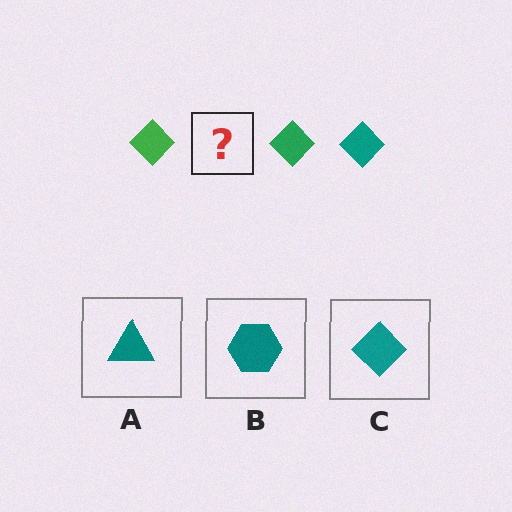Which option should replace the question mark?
Option C.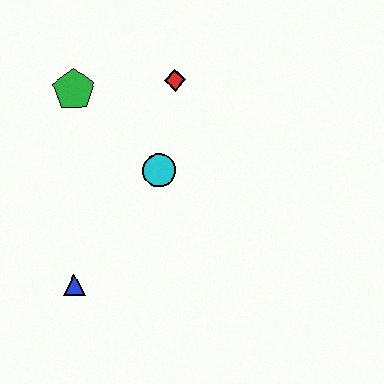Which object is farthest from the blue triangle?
The red diamond is farthest from the blue triangle.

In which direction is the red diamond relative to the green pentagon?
The red diamond is to the right of the green pentagon.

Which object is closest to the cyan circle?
The red diamond is closest to the cyan circle.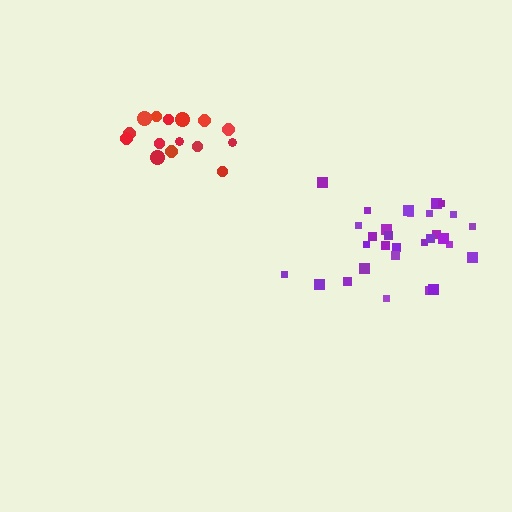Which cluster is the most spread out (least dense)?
Purple.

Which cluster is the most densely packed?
Red.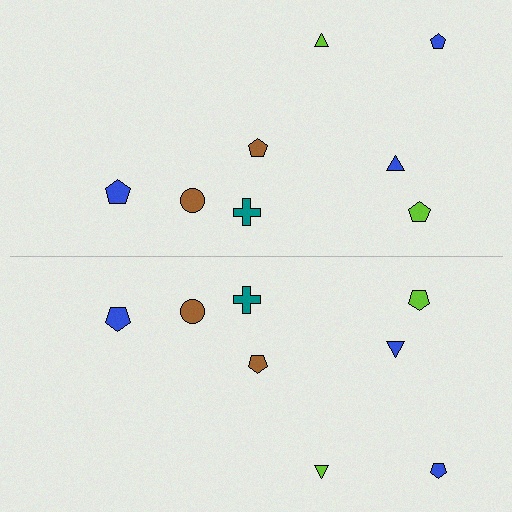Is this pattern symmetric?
Yes, this pattern has bilateral (reflection) symmetry.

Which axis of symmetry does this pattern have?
The pattern has a horizontal axis of symmetry running through the center of the image.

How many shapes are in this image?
There are 16 shapes in this image.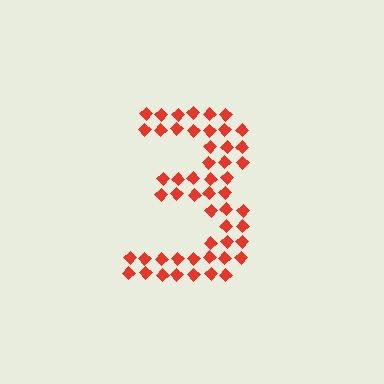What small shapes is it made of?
It is made of small diamonds.